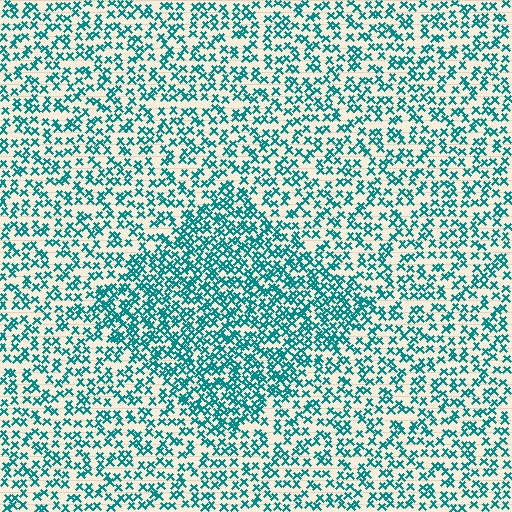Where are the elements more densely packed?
The elements are more densely packed inside the diamond boundary.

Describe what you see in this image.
The image contains small teal elements arranged at two different densities. A diamond-shaped region is visible where the elements are more densely packed than the surrounding area.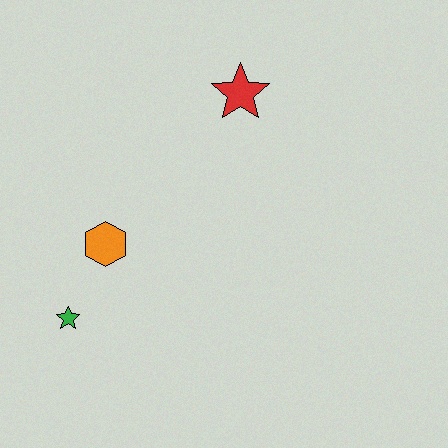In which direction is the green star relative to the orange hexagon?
The green star is below the orange hexagon.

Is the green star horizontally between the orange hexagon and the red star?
No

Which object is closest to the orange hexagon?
The green star is closest to the orange hexagon.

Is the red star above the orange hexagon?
Yes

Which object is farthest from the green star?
The red star is farthest from the green star.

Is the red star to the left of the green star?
No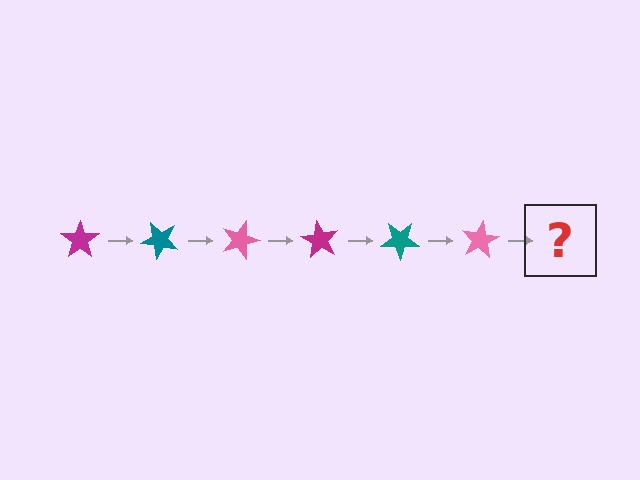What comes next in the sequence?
The next element should be a magenta star, rotated 270 degrees from the start.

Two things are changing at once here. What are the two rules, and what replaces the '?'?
The two rules are that it rotates 45 degrees each step and the color cycles through magenta, teal, and pink. The '?' should be a magenta star, rotated 270 degrees from the start.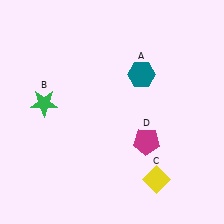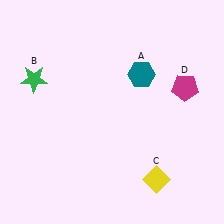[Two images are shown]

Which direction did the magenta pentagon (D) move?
The magenta pentagon (D) moved up.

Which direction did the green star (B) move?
The green star (B) moved up.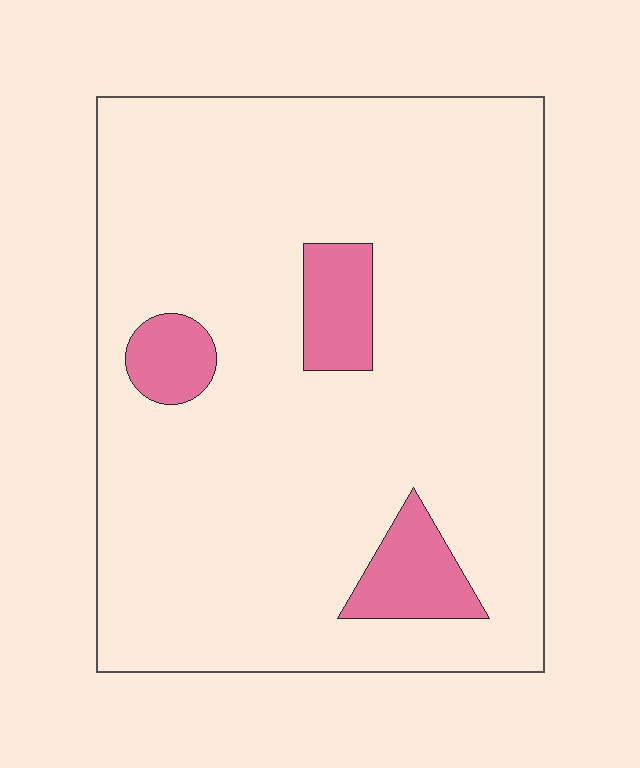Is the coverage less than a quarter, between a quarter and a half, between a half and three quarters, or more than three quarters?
Less than a quarter.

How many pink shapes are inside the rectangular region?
3.